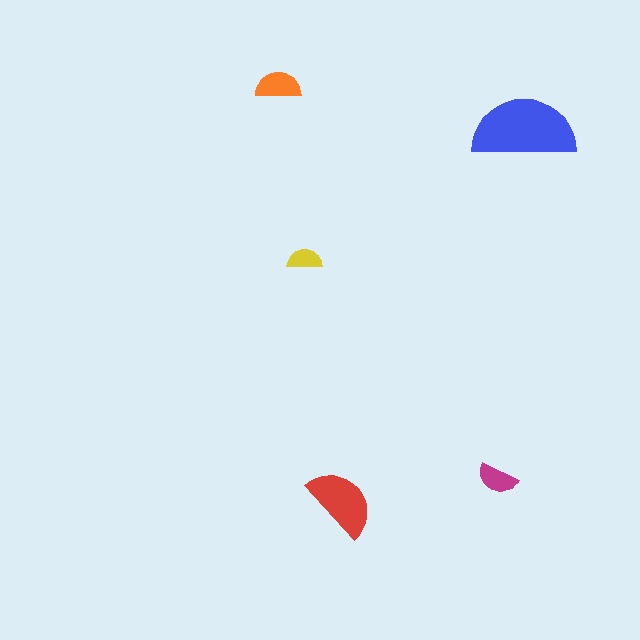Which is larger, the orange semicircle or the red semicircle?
The red one.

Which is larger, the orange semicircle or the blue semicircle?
The blue one.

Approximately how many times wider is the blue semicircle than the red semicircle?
About 1.5 times wider.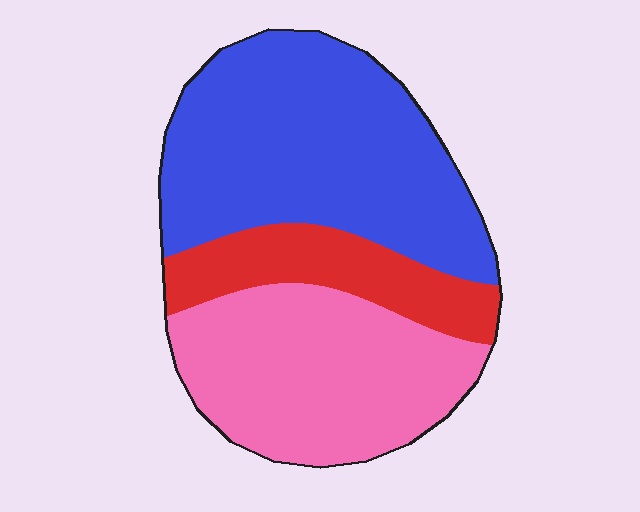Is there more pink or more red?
Pink.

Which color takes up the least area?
Red, at roughly 15%.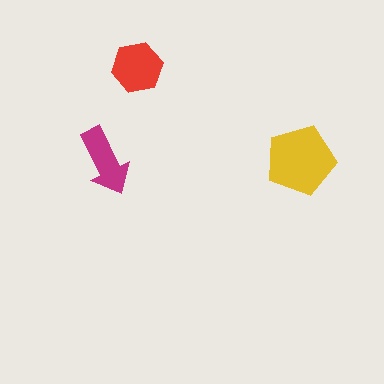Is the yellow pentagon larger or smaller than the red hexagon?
Larger.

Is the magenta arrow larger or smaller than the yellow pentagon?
Smaller.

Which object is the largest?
The yellow pentagon.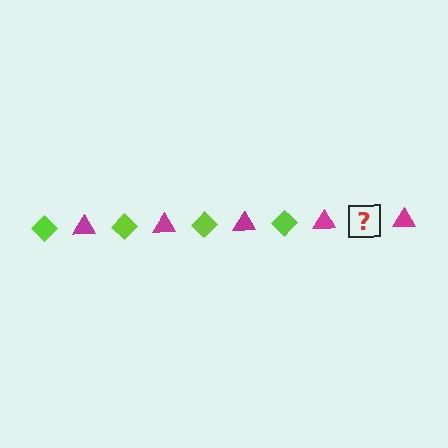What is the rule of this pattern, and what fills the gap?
The rule is that the pattern alternates between lime diamond and magenta triangle. The gap should be filled with a lime diamond.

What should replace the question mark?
The question mark should be replaced with a lime diamond.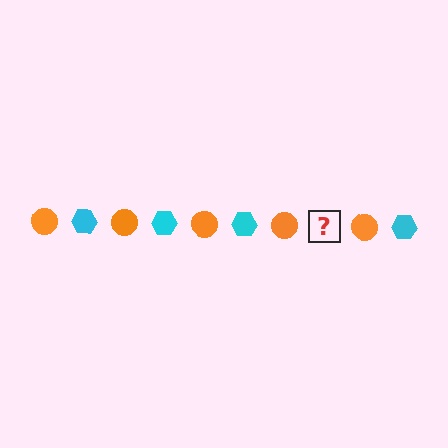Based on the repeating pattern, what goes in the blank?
The blank should be a cyan hexagon.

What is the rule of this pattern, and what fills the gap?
The rule is that the pattern alternates between orange circle and cyan hexagon. The gap should be filled with a cyan hexagon.